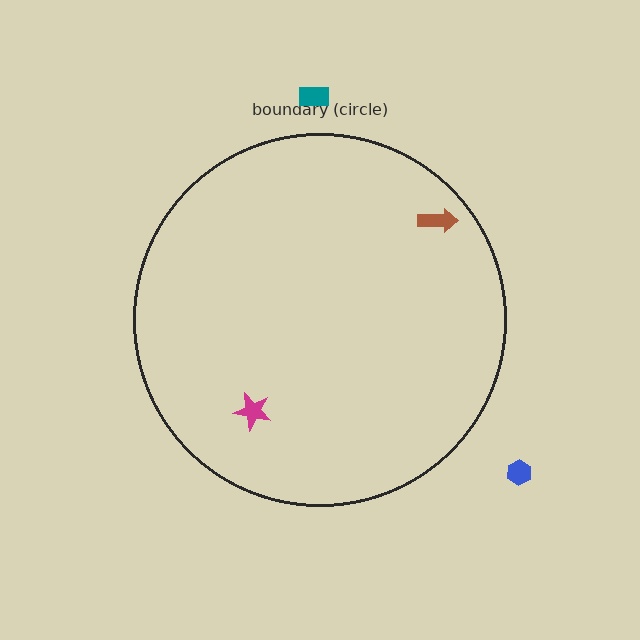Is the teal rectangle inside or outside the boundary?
Outside.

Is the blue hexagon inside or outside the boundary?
Outside.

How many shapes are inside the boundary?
2 inside, 2 outside.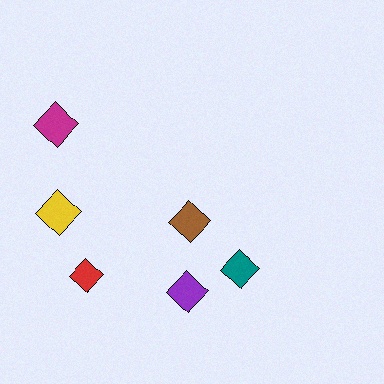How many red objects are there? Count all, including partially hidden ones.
There is 1 red object.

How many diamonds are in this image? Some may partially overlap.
There are 6 diamonds.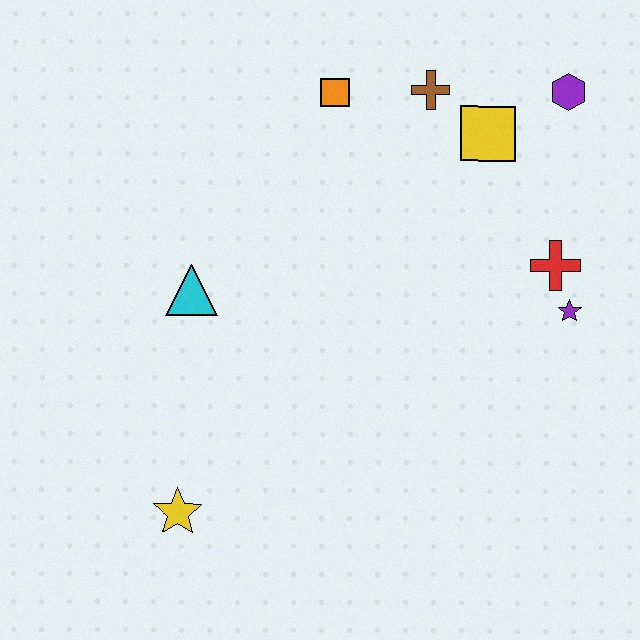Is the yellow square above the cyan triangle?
Yes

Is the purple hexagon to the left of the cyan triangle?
No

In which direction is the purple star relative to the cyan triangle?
The purple star is to the right of the cyan triangle.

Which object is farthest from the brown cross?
The yellow star is farthest from the brown cross.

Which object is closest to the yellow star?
The cyan triangle is closest to the yellow star.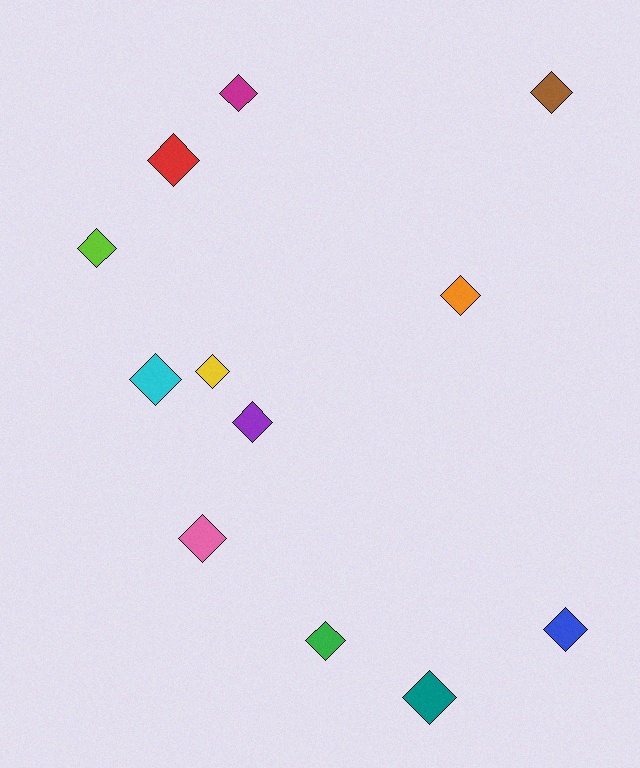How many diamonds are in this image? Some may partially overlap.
There are 12 diamonds.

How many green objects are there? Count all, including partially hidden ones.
There is 1 green object.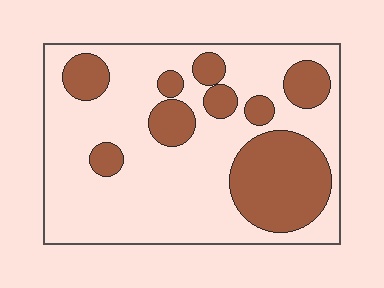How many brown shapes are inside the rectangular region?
9.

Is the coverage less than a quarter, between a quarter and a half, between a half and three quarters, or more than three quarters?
Between a quarter and a half.